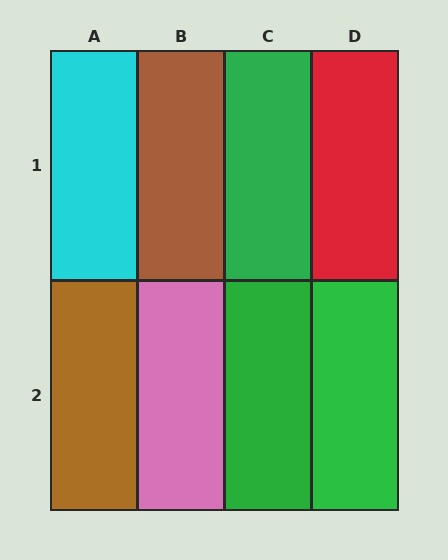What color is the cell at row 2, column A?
Brown.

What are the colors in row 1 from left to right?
Cyan, brown, green, red.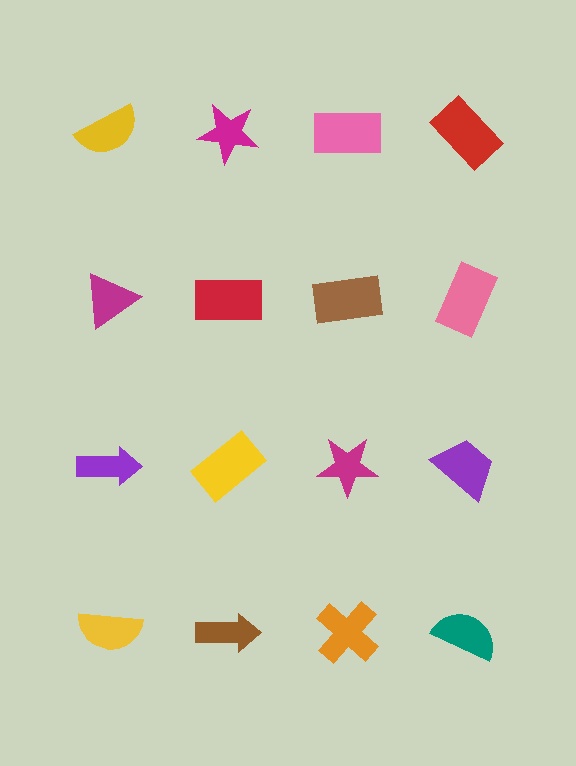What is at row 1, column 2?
A magenta star.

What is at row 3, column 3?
A magenta star.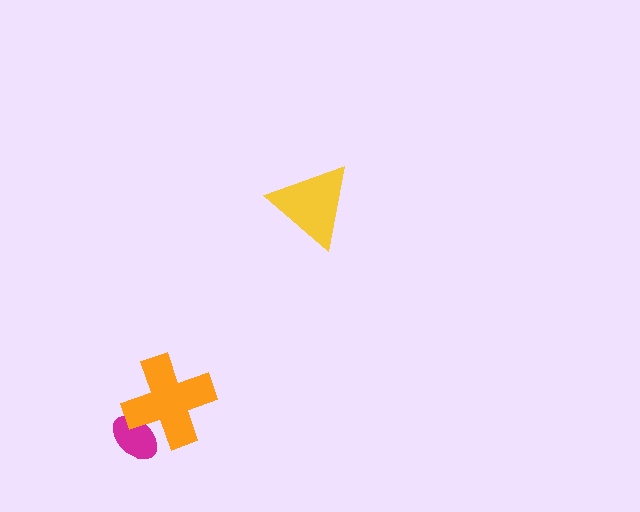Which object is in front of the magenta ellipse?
The orange cross is in front of the magenta ellipse.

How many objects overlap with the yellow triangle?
0 objects overlap with the yellow triangle.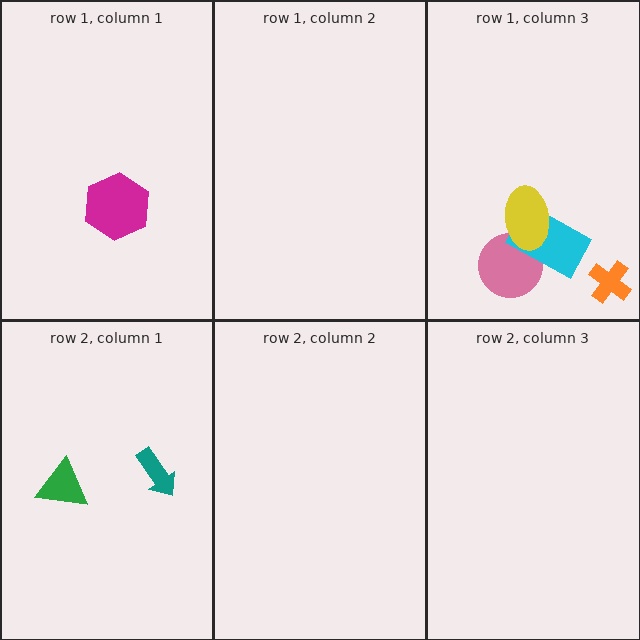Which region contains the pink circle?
The row 1, column 3 region.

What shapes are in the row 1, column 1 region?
The magenta hexagon.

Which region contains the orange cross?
The row 1, column 3 region.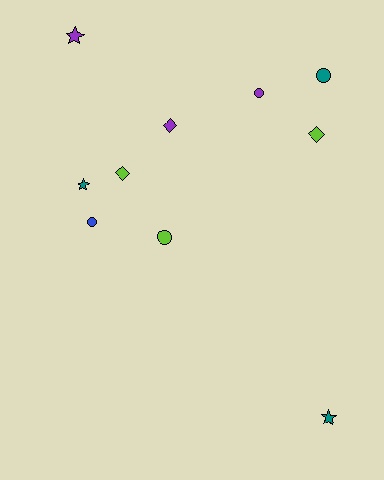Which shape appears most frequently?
Circle, with 4 objects.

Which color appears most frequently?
Purple, with 3 objects.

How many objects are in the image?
There are 10 objects.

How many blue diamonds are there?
There are no blue diamonds.